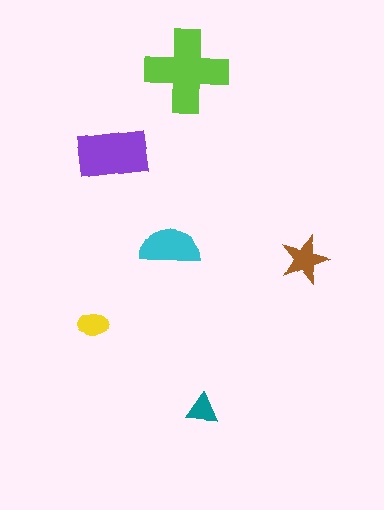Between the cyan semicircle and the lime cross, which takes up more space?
The lime cross.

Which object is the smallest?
The teal triangle.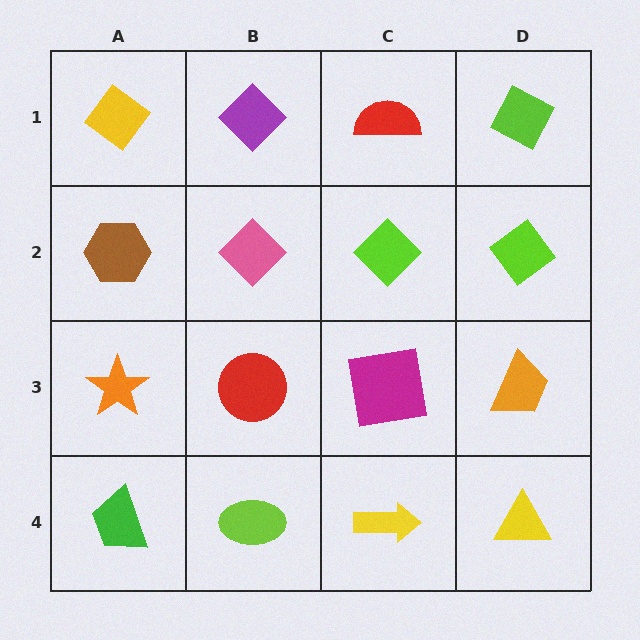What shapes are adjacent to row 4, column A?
An orange star (row 3, column A), a lime ellipse (row 4, column B).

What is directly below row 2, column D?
An orange trapezoid.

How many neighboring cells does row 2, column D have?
3.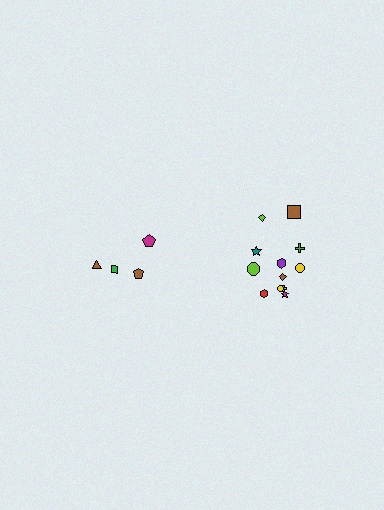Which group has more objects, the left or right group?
The right group.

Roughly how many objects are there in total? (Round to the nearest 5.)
Roughly 15 objects in total.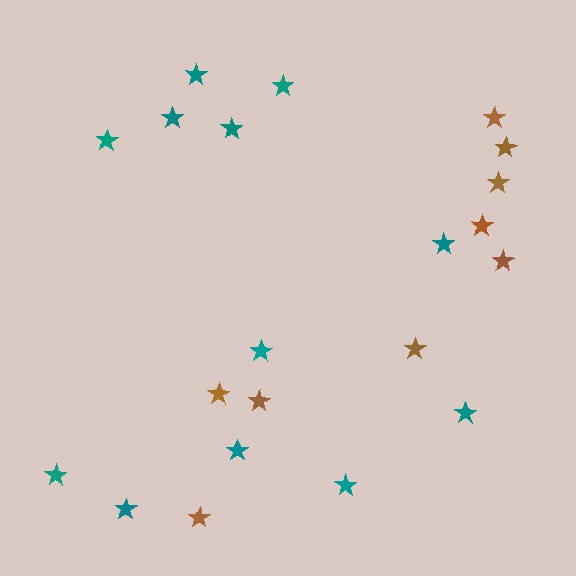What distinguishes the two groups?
There are 2 groups: one group of brown stars (9) and one group of teal stars (12).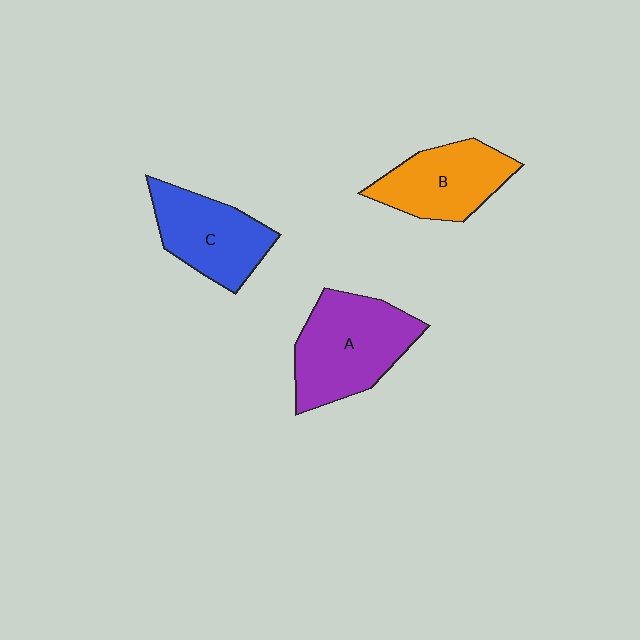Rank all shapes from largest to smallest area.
From largest to smallest: A (purple), C (blue), B (orange).